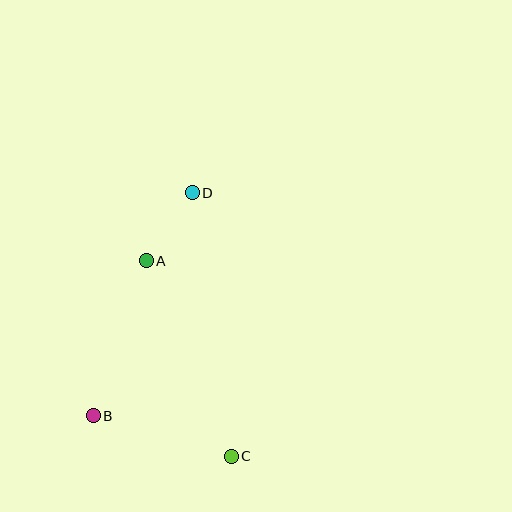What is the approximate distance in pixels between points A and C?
The distance between A and C is approximately 213 pixels.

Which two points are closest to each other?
Points A and D are closest to each other.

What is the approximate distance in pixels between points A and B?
The distance between A and B is approximately 164 pixels.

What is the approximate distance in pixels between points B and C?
The distance between B and C is approximately 144 pixels.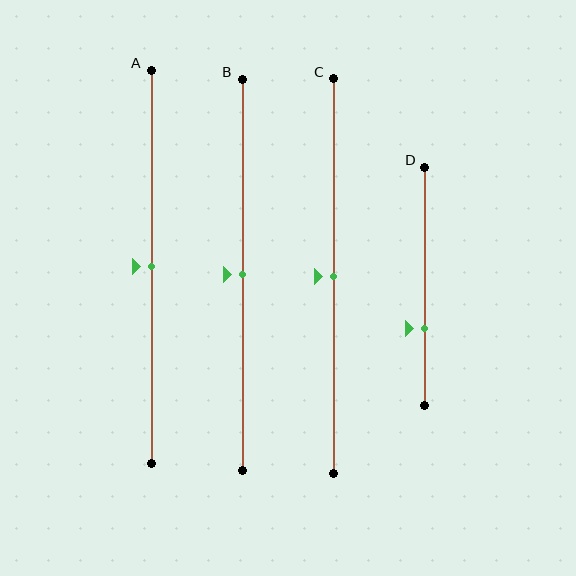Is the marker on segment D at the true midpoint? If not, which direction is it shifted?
No, the marker on segment D is shifted downward by about 18% of the segment length.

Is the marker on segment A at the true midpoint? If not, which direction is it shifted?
Yes, the marker on segment A is at the true midpoint.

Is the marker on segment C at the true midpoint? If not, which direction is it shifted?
Yes, the marker on segment C is at the true midpoint.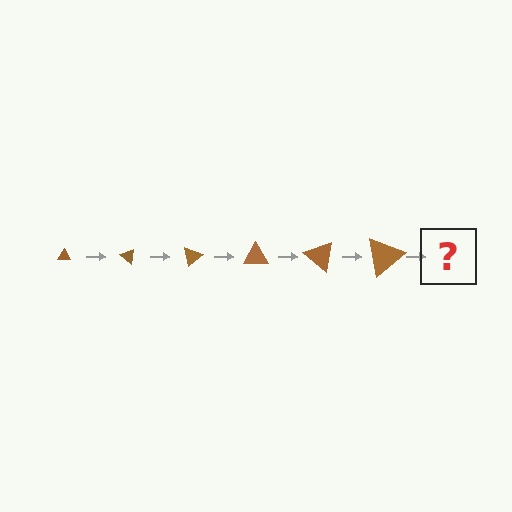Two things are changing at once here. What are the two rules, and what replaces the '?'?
The two rules are that the triangle grows larger each step and it rotates 40 degrees each step. The '?' should be a triangle, larger than the previous one and rotated 240 degrees from the start.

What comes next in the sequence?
The next element should be a triangle, larger than the previous one and rotated 240 degrees from the start.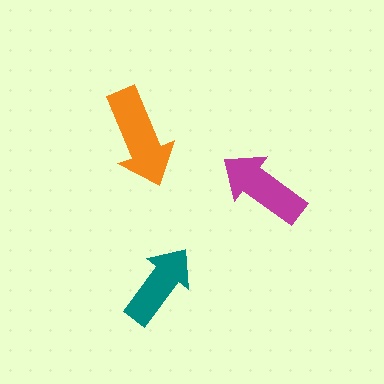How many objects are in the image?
There are 3 objects in the image.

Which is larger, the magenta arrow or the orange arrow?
The orange one.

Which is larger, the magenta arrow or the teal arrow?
The magenta one.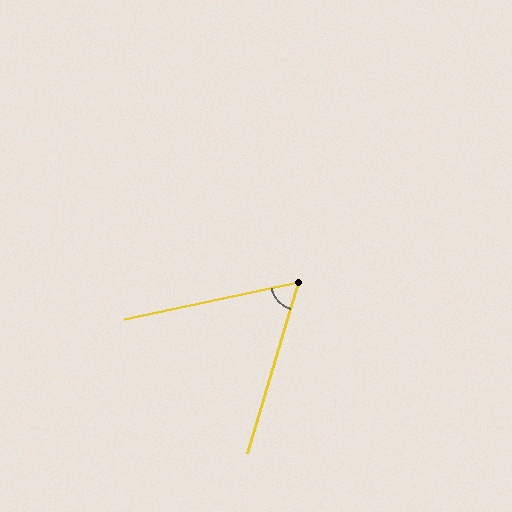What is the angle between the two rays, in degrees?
Approximately 61 degrees.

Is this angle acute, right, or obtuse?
It is acute.